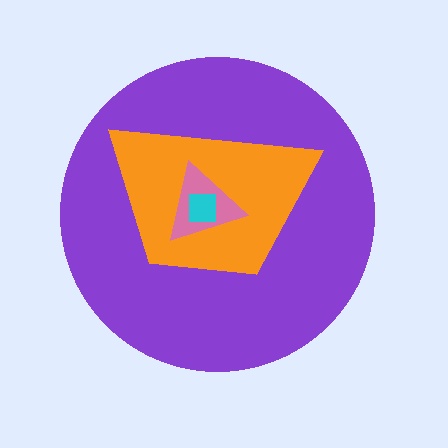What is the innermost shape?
The cyan square.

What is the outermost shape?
The purple circle.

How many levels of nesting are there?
4.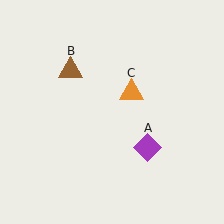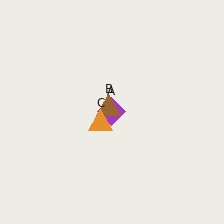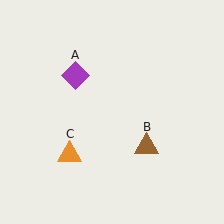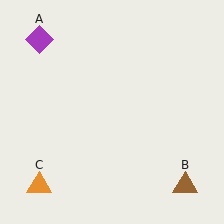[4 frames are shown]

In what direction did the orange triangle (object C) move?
The orange triangle (object C) moved down and to the left.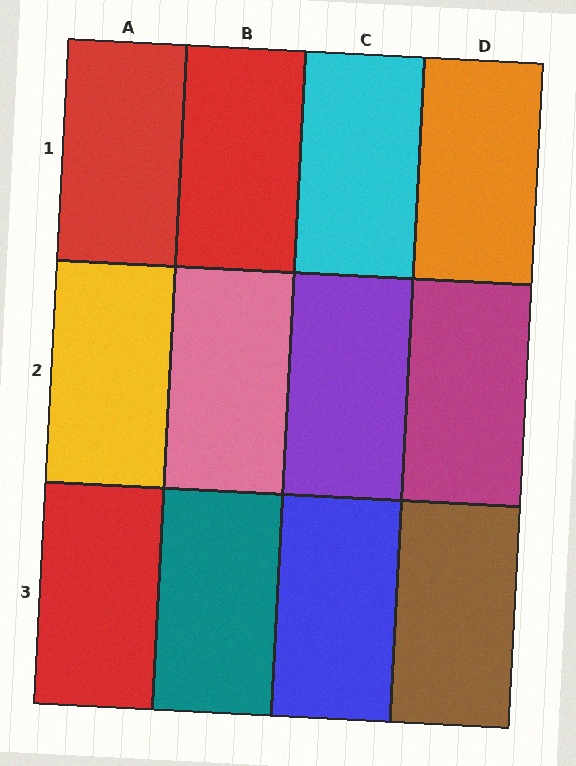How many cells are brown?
1 cell is brown.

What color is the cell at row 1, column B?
Red.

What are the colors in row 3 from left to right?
Red, teal, blue, brown.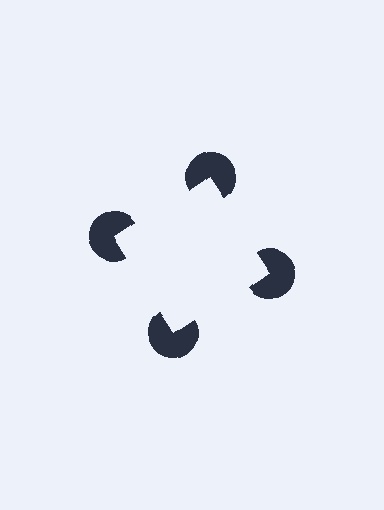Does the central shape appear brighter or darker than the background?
It typically appears slightly brighter than the background, even though no actual brightness change is drawn.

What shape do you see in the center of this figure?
An illusory square — its edges are inferred from the aligned wedge cuts in the pac-man discs, not physically drawn.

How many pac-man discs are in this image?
There are 4 — one at each vertex of the illusory square.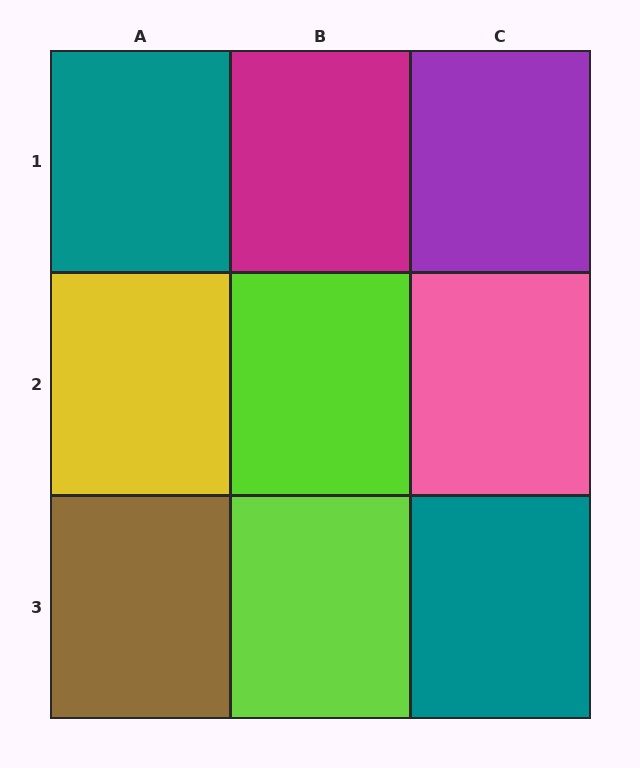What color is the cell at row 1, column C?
Purple.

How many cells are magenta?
1 cell is magenta.